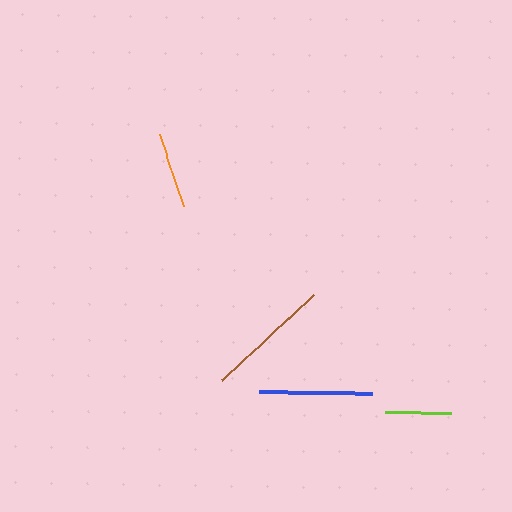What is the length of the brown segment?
The brown segment is approximately 126 pixels long.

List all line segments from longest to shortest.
From longest to shortest: brown, blue, orange, lime.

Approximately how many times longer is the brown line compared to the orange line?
The brown line is approximately 1.7 times the length of the orange line.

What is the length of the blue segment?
The blue segment is approximately 112 pixels long.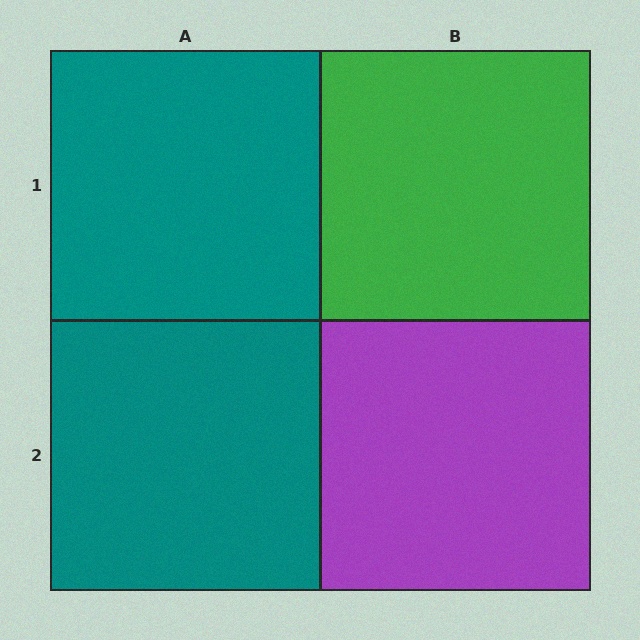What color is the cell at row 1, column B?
Green.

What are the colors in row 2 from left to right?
Teal, purple.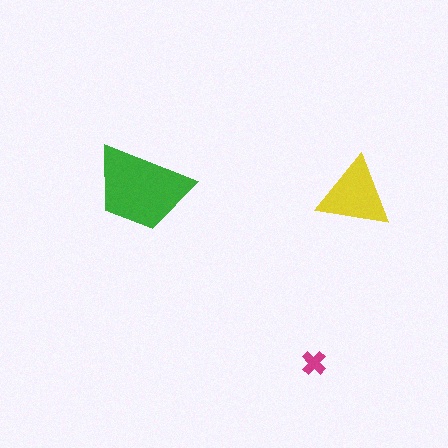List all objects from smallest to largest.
The magenta cross, the yellow triangle, the green trapezoid.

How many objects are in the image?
There are 3 objects in the image.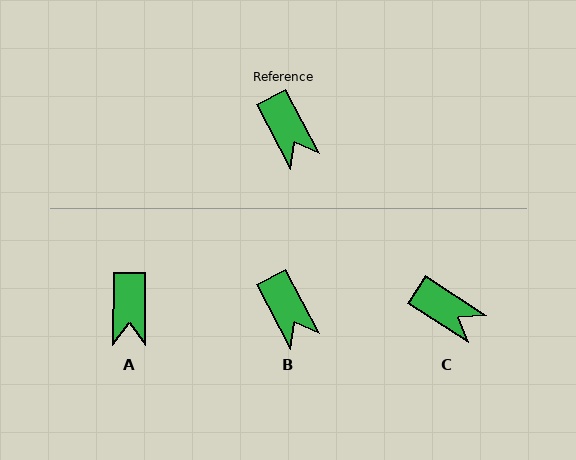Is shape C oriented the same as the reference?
No, it is off by about 29 degrees.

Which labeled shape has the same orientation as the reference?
B.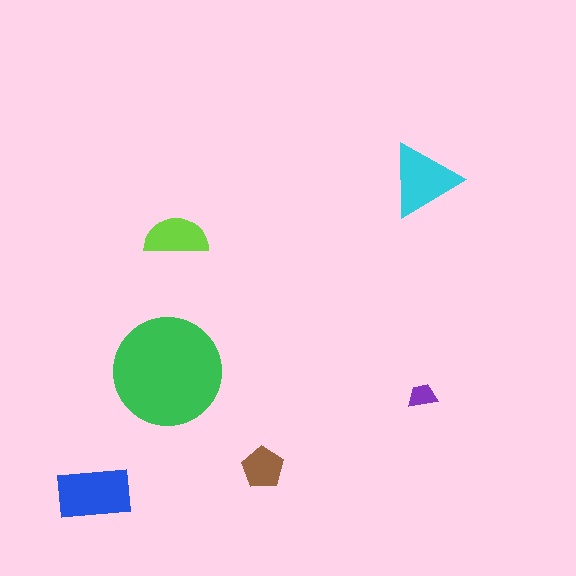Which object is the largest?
The green circle.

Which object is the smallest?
The purple trapezoid.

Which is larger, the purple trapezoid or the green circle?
The green circle.